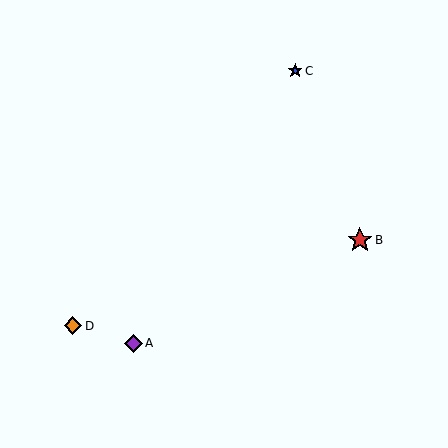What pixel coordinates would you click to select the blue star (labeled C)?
Click at (295, 71) to select the blue star C.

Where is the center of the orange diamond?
The center of the orange diamond is at (73, 326).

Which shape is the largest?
The red star (labeled B) is the largest.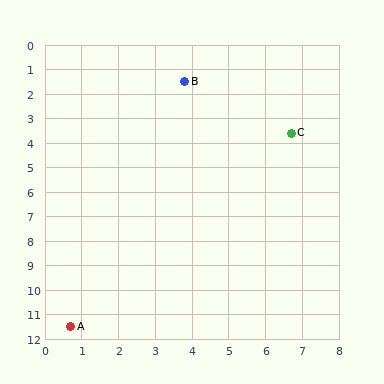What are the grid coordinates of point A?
Point A is at approximately (0.7, 11.5).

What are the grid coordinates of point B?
Point B is at approximately (3.8, 1.5).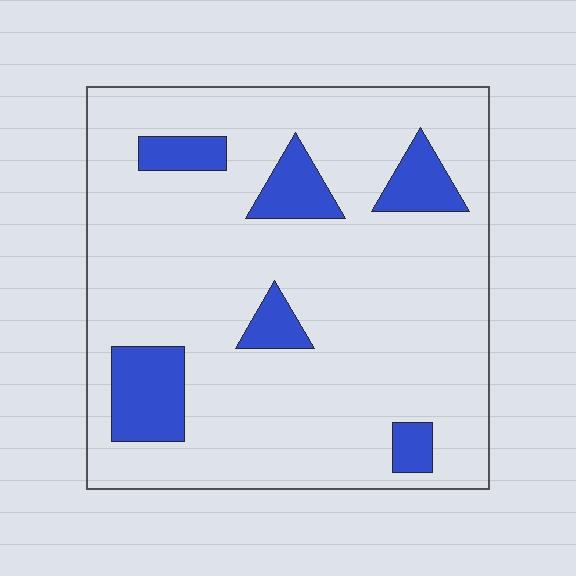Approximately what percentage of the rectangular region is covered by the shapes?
Approximately 15%.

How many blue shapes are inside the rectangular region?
6.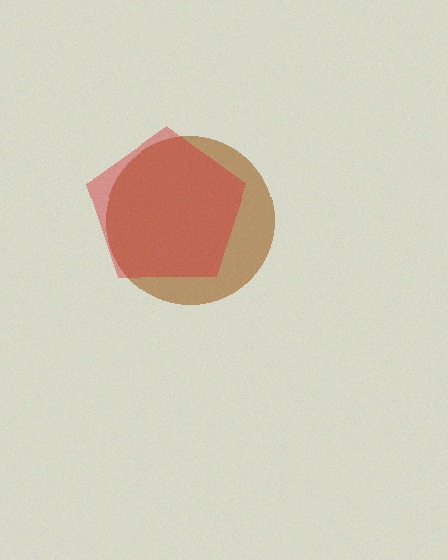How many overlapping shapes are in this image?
There are 2 overlapping shapes in the image.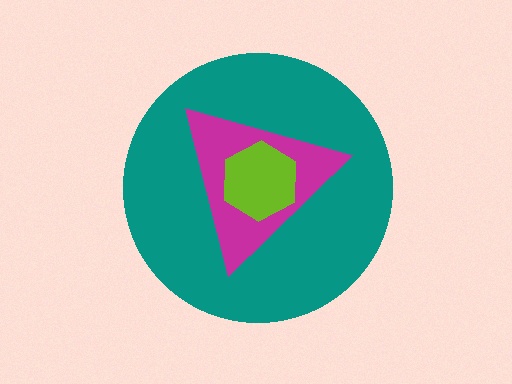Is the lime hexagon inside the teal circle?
Yes.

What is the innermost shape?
The lime hexagon.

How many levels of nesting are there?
3.